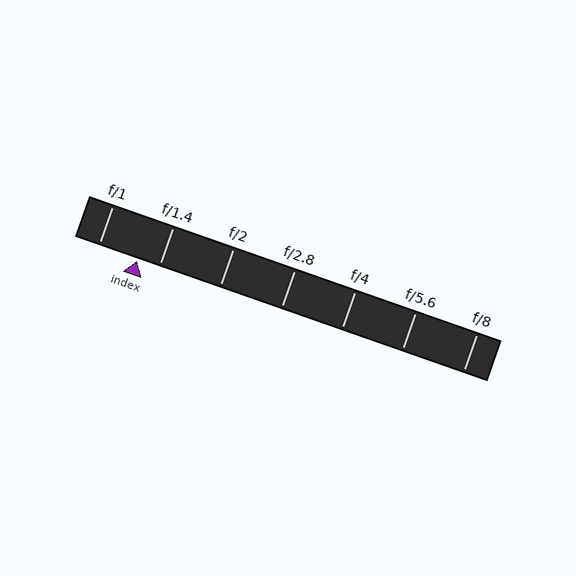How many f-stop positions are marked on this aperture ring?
There are 7 f-stop positions marked.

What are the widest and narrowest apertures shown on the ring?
The widest aperture shown is f/1 and the narrowest is f/8.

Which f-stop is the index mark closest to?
The index mark is closest to f/1.4.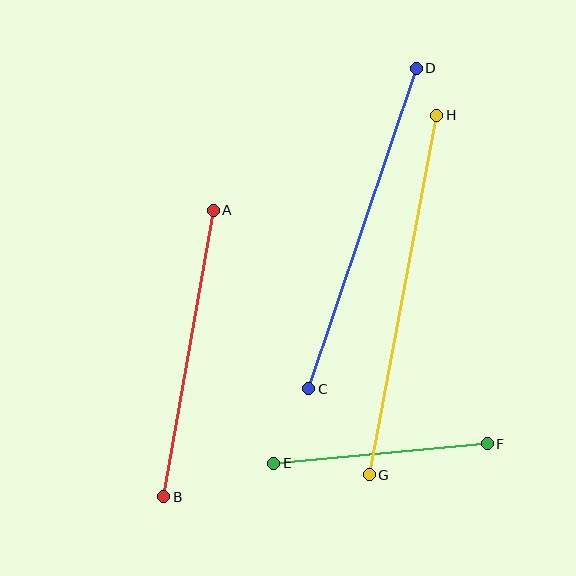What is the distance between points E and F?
The distance is approximately 215 pixels.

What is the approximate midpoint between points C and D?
The midpoint is at approximately (362, 228) pixels.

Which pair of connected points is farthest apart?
Points G and H are farthest apart.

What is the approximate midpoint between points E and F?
The midpoint is at approximately (381, 453) pixels.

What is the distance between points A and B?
The distance is approximately 291 pixels.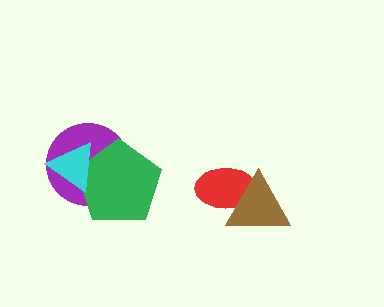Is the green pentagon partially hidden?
Yes, it is partially covered by another shape.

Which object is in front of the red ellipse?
The brown triangle is in front of the red ellipse.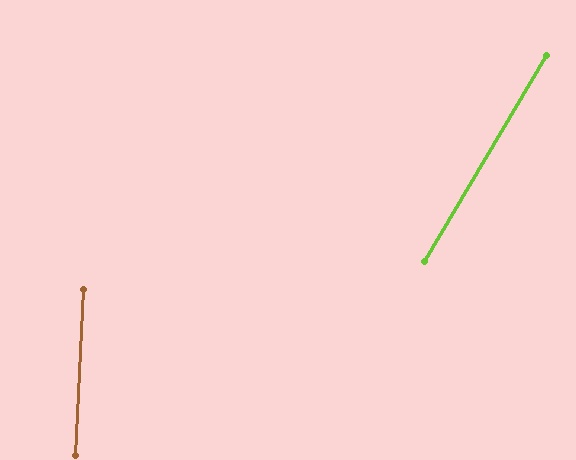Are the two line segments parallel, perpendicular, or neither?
Neither parallel nor perpendicular — they differ by about 28°.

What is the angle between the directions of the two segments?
Approximately 28 degrees.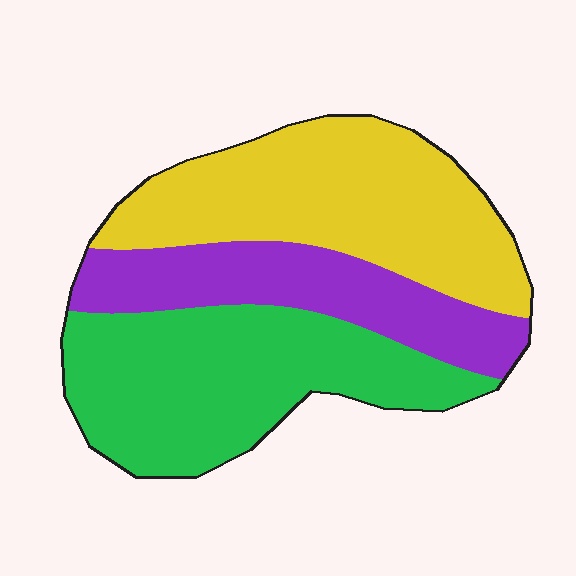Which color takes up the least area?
Purple, at roughly 25%.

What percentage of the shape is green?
Green takes up about three eighths (3/8) of the shape.